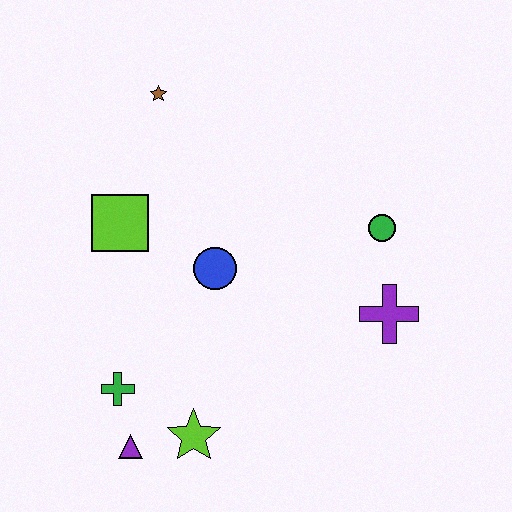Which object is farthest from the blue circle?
The purple triangle is farthest from the blue circle.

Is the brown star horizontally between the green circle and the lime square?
Yes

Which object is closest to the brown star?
The lime square is closest to the brown star.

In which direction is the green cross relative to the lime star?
The green cross is to the left of the lime star.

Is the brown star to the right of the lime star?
No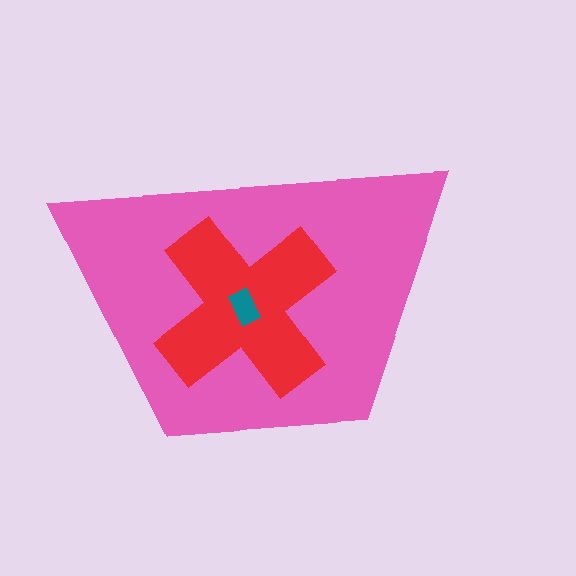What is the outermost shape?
The pink trapezoid.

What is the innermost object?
The teal rectangle.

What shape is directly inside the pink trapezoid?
The red cross.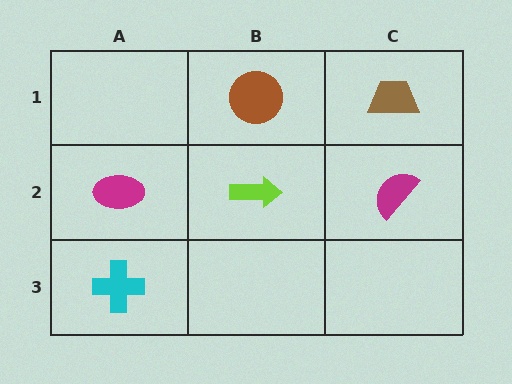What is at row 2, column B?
A lime arrow.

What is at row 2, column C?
A magenta semicircle.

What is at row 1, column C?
A brown trapezoid.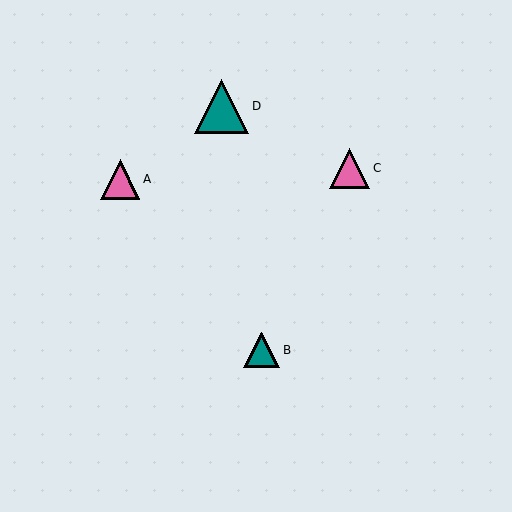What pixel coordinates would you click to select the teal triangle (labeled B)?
Click at (262, 350) to select the teal triangle B.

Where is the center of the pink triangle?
The center of the pink triangle is at (350, 168).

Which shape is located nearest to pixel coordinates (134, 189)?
The pink triangle (labeled A) at (120, 180) is nearest to that location.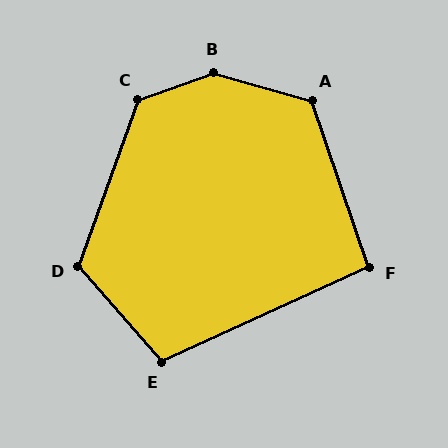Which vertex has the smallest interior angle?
F, at approximately 96 degrees.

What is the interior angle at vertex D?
Approximately 119 degrees (obtuse).